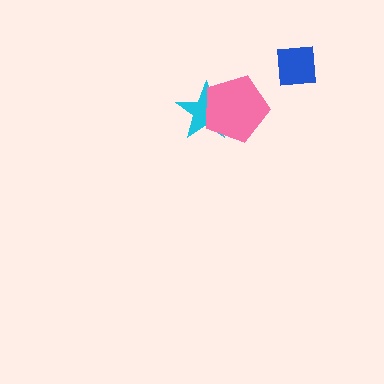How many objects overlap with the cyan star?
1 object overlaps with the cyan star.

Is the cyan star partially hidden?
Yes, it is partially covered by another shape.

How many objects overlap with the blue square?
0 objects overlap with the blue square.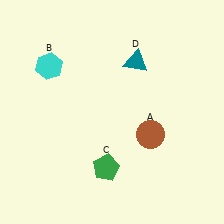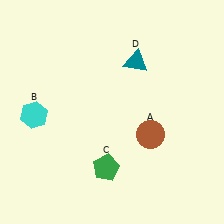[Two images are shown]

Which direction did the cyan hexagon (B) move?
The cyan hexagon (B) moved down.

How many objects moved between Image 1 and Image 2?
1 object moved between the two images.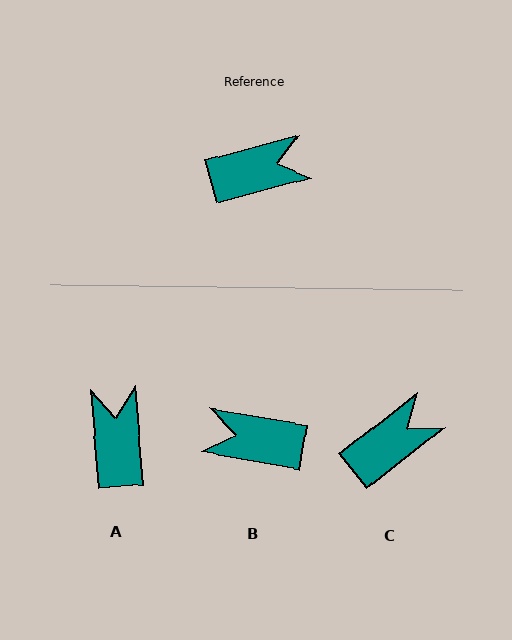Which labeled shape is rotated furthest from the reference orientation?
B, about 155 degrees away.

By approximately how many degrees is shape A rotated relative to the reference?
Approximately 80 degrees counter-clockwise.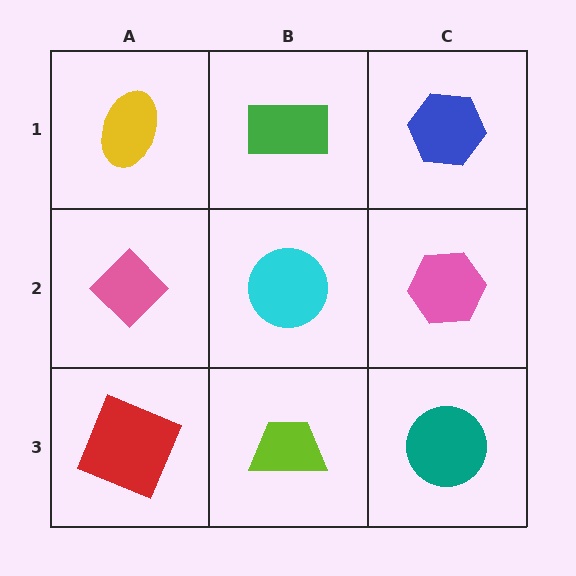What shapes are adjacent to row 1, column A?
A pink diamond (row 2, column A), a green rectangle (row 1, column B).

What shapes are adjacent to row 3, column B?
A cyan circle (row 2, column B), a red square (row 3, column A), a teal circle (row 3, column C).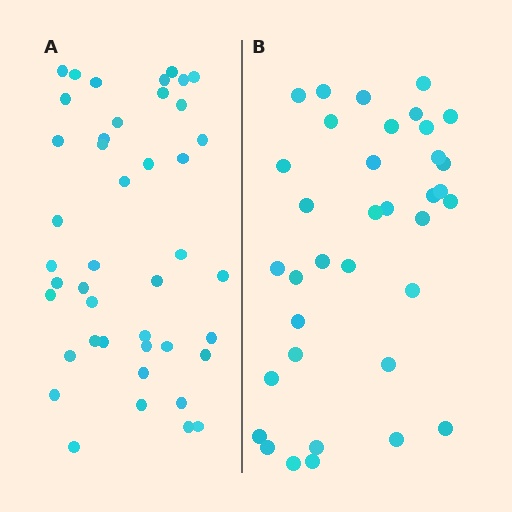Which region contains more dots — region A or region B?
Region A (the left region) has more dots.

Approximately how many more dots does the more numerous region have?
Region A has roughly 8 or so more dots than region B.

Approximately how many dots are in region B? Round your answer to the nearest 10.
About 40 dots. (The exact count is 36, which rounds to 40.)